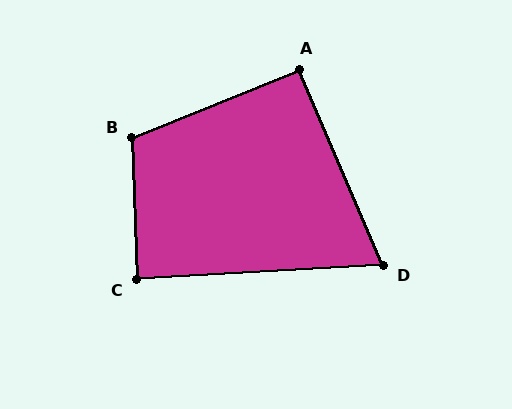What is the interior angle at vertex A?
Approximately 91 degrees (approximately right).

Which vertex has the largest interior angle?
B, at approximately 110 degrees.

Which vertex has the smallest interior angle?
D, at approximately 70 degrees.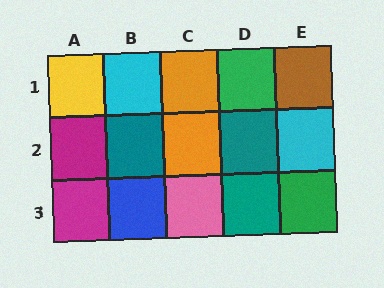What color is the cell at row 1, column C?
Orange.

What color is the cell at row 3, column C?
Pink.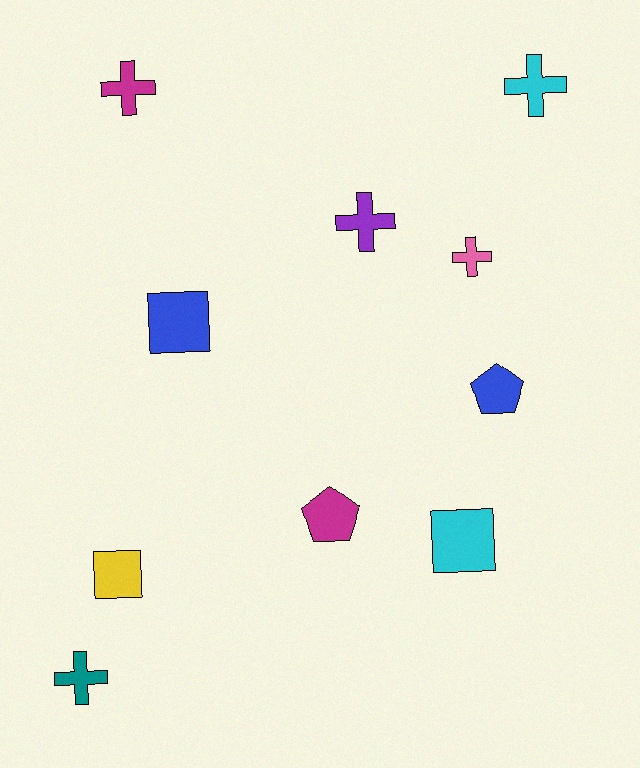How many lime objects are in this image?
There are no lime objects.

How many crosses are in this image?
There are 5 crosses.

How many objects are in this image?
There are 10 objects.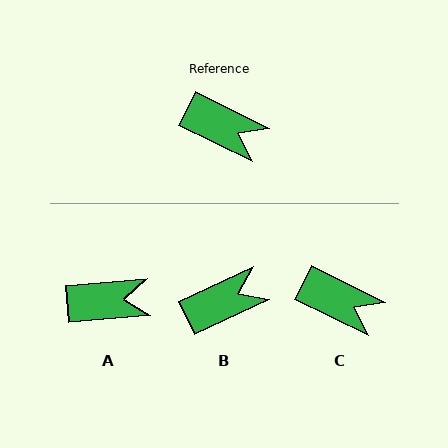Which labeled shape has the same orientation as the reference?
C.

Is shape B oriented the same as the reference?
No, it is off by about 51 degrees.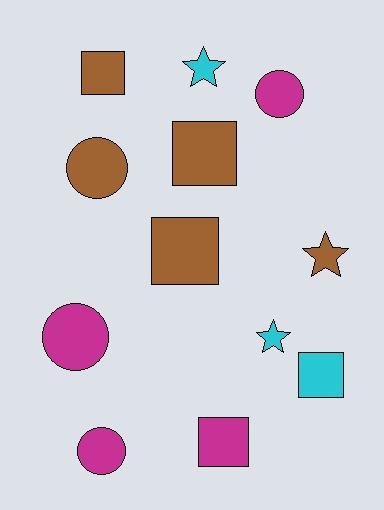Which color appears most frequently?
Brown, with 5 objects.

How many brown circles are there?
There is 1 brown circle.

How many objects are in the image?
There are 12 objects.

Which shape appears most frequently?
Square, with 5 objects.